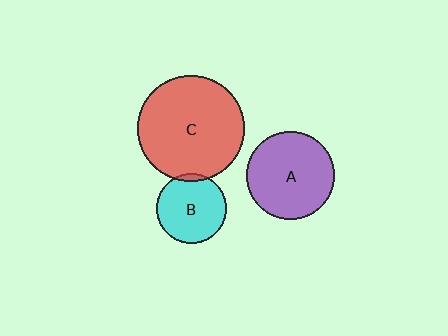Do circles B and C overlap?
Yes.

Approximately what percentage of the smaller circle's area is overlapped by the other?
Approximately 5%.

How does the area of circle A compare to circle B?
Approximately 1.6 times.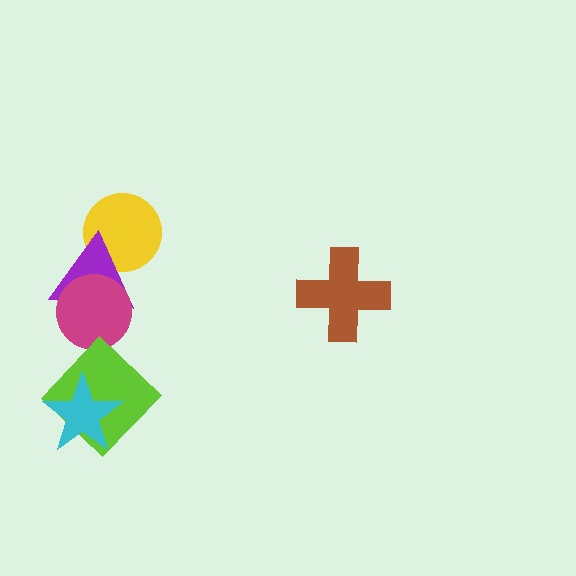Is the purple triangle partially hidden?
Yes, it is partially covered by another shape.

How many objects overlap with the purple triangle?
2 objects overlap with the purple triangle.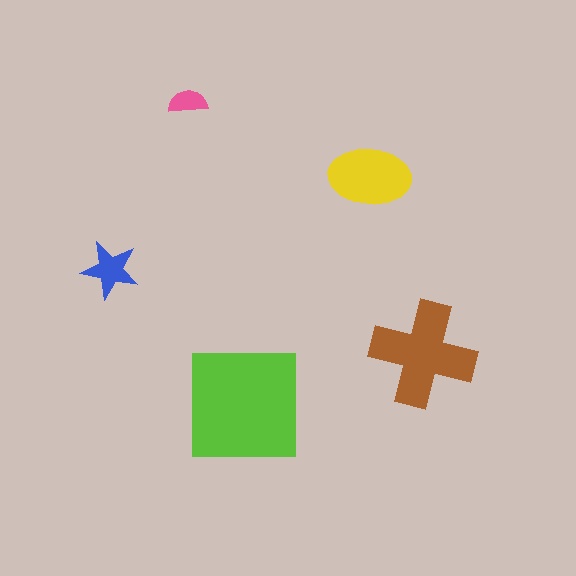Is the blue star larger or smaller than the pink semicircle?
Larger.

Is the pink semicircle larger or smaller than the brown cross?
Smaller.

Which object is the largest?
The lime square.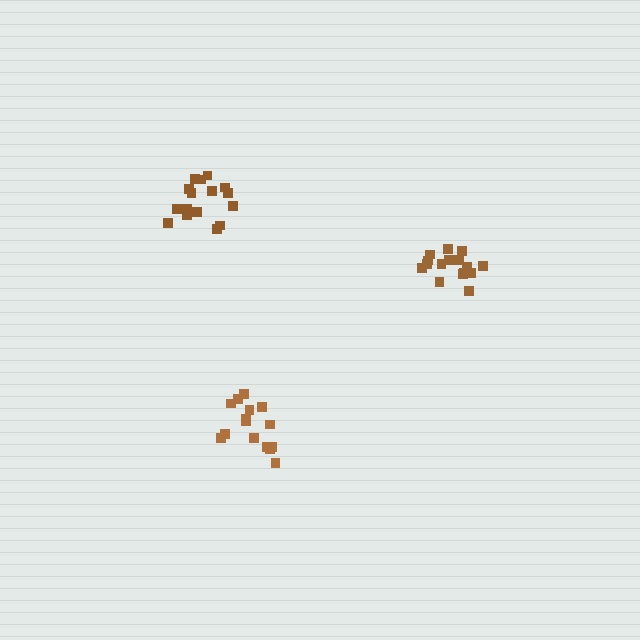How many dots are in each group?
Group 1: 16 dots, Group 2: 15 dots, Group 3: 17 dots (48 total).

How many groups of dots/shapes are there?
There are 3 groups.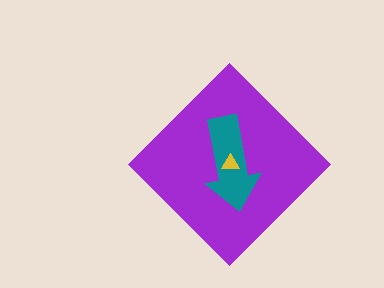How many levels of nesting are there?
3.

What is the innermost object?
The yellow triangle.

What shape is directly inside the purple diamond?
The teal arrow.